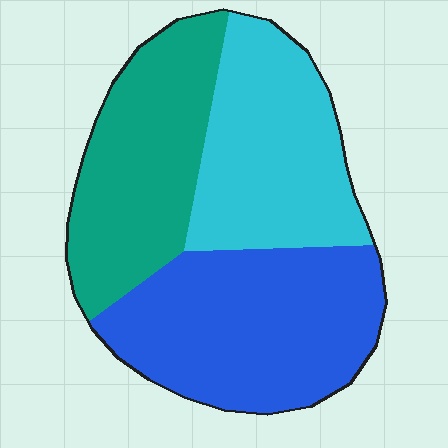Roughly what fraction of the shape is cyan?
Cyan takes up about one third (1/3) of the shape.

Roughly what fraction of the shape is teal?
Teal takes up between a sixth and a third of the shape.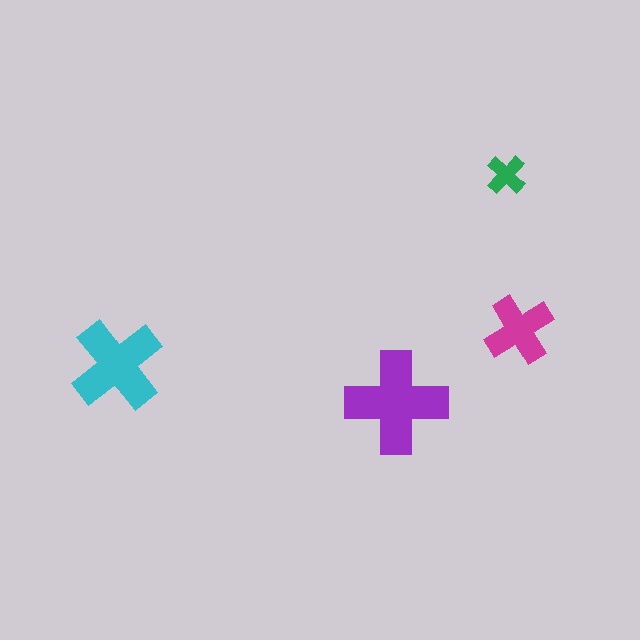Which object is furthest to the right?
The magenta cross is rightmost.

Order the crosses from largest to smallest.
the purple one, the cyan one, the magenta one, the green one.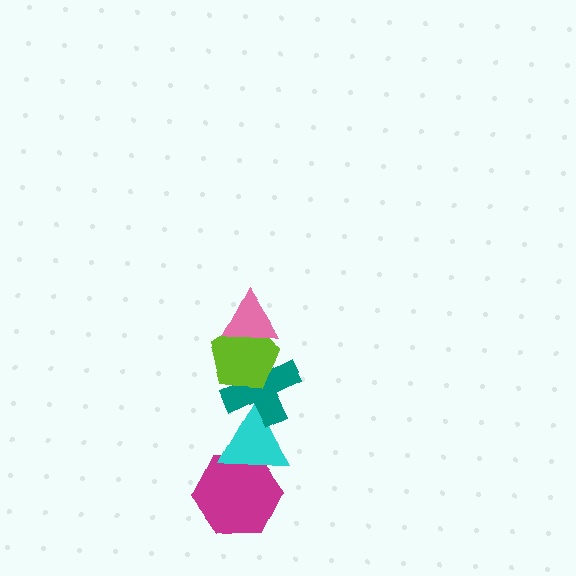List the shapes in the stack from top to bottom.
From top to bottom: the pink triangle, the lime pentagon, the teal cross, the cyan triangle, the magenta hexagon.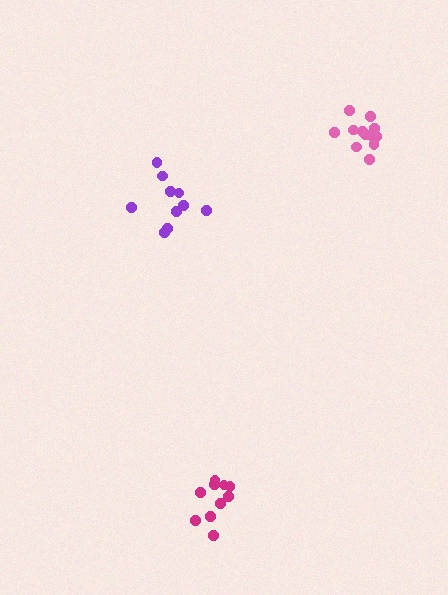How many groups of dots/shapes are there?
There are 3 groups.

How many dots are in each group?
Group 1: 12 dots, Group 2: 10 dots, Group 3: 10 dots (32 total).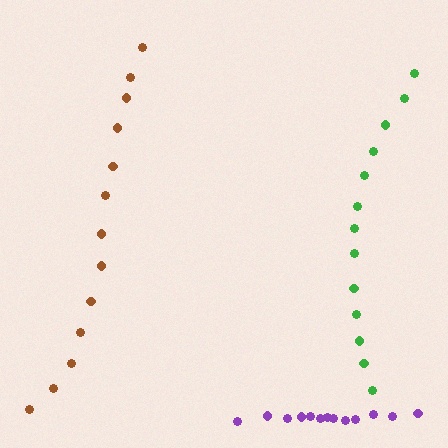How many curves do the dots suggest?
There are 3 distinct paths.